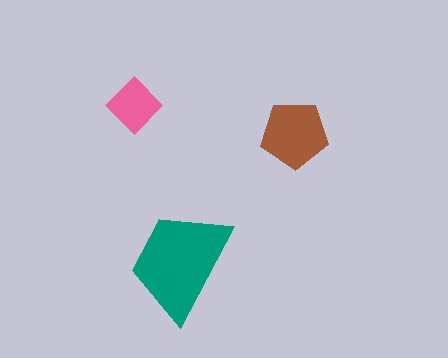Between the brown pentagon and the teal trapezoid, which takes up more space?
The teal trapezoid.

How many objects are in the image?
There are 3 objects in the image.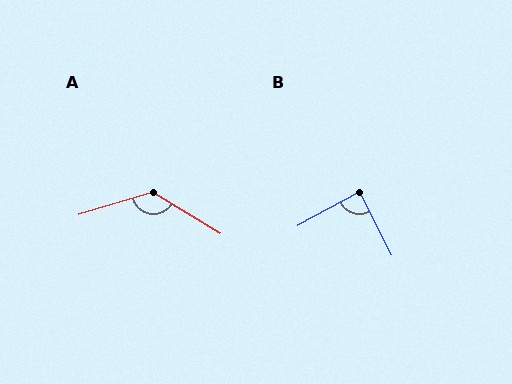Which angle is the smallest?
B, at approximately 88 degrees.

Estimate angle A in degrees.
Approximately 132 degrees.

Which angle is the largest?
A, at approximately 132 degrees.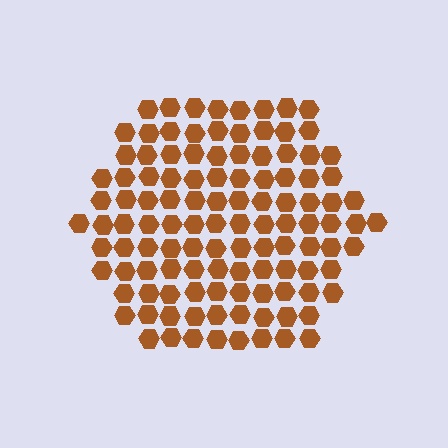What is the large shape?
The large shape is a hexagon.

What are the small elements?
The small elements are hexagons.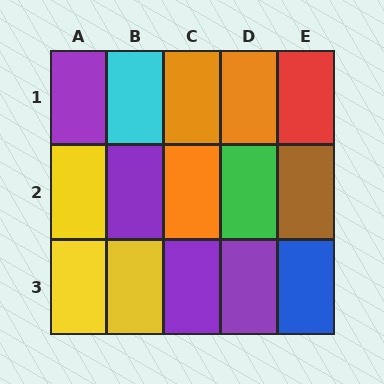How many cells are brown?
1 cell is brown.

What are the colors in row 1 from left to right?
Purple, cyan, orange, orange, red.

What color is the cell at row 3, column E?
Blue.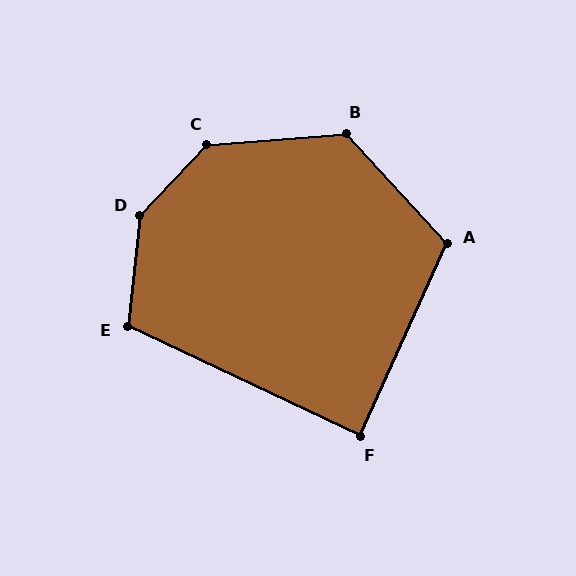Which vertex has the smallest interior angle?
F, at approximately 89 degrees.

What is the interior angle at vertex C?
Approximately 138 degrees (obtuse).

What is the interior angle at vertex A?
Approximately 113 degrees (obtuse).